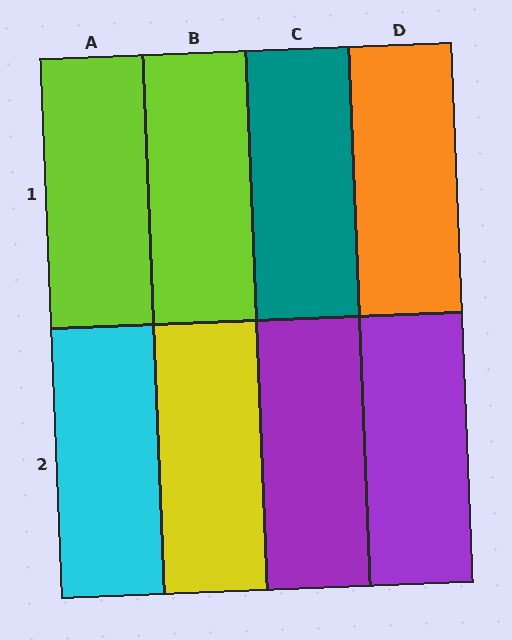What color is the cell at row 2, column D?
Purple.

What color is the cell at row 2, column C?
Purple.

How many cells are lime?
2 cells are lime.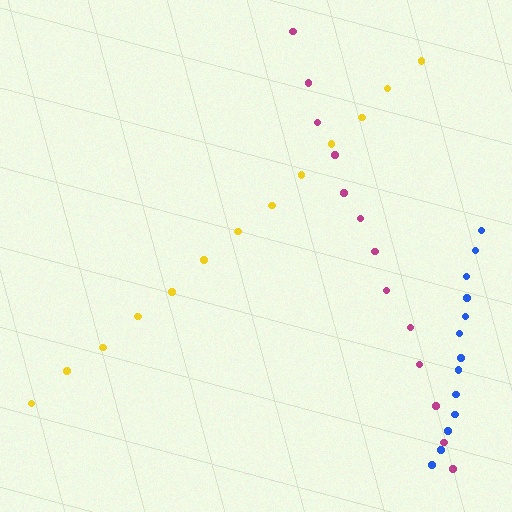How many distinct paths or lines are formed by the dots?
There are 3 distinct paths.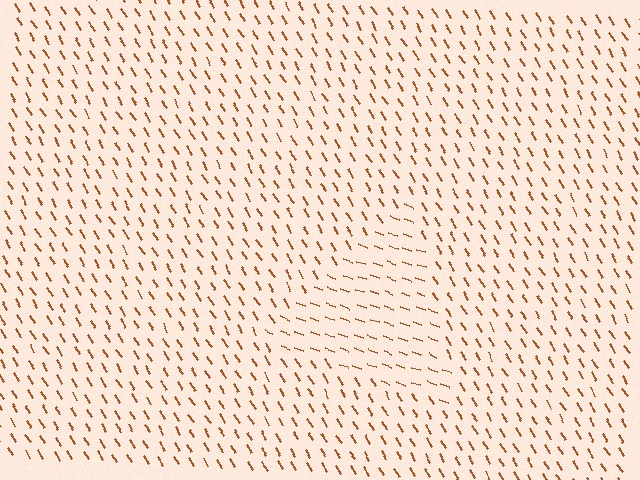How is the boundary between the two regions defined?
The boundary is defined purely by a change in line orientation (approximately 38 degrees difference). All lines are the same color and thickness.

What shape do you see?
I see a triangle.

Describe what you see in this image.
The image is filled with small brown line segments. A triangle region in the image has lines oriented differently from the surrounding lines, creating a visible texture boundary.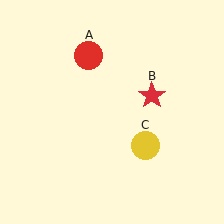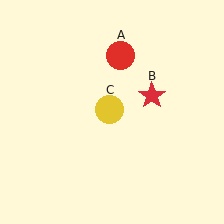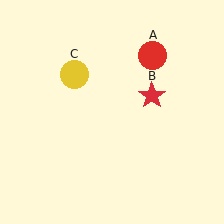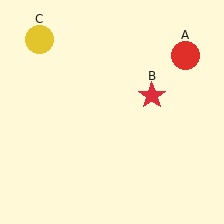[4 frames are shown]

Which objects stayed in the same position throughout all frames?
Red star (object B) remained stationary.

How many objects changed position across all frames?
2 objects changed position: red circle (object A), yellow circle (object C).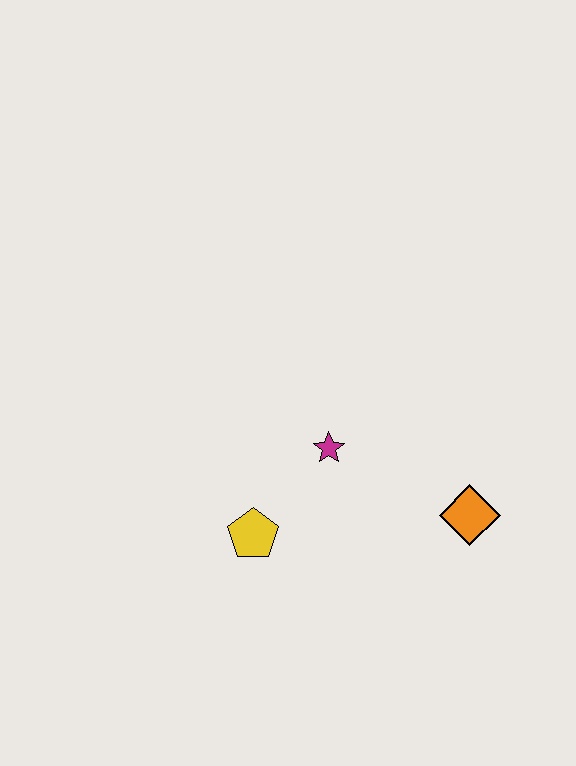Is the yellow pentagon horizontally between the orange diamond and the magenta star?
No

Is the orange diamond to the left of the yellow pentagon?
No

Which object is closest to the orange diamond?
The magenta star is closest to the orange diamond.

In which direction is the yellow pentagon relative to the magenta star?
The yellow pentagon is below the magenta star.